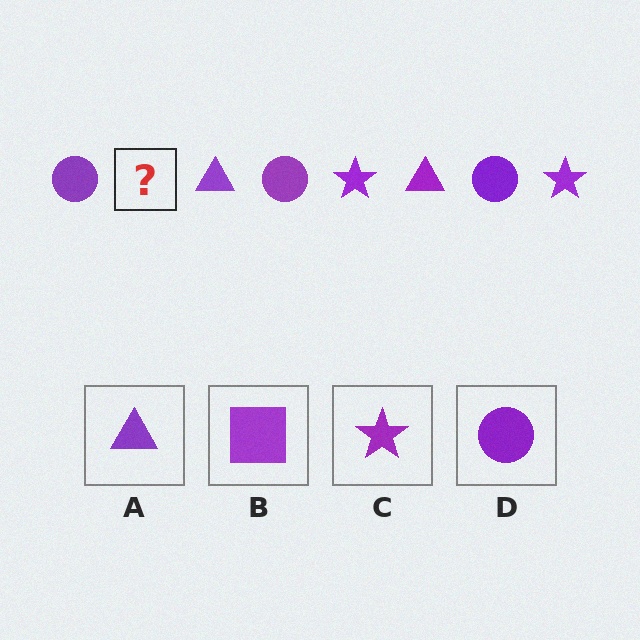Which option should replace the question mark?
Option C.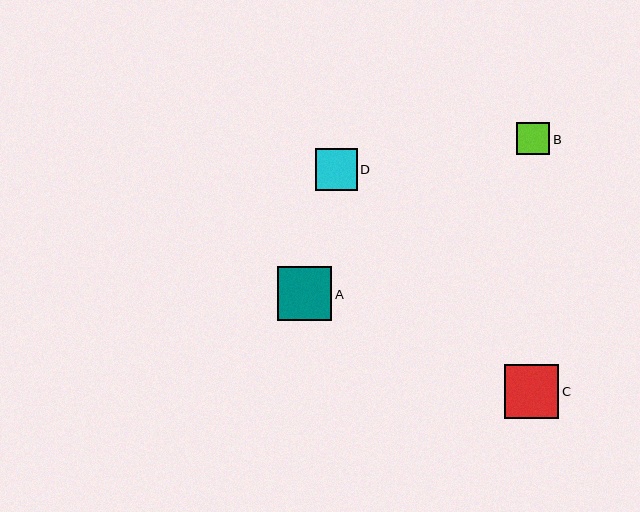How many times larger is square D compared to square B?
Square D is approximately 1.3 times the size of square B.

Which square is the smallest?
Square B is the smallest with a size of approximately 33 pixels.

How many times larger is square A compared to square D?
Square A is approximately 1.3 times the size of square D.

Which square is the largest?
Square C is the largest with a size of approximately 54 pixels.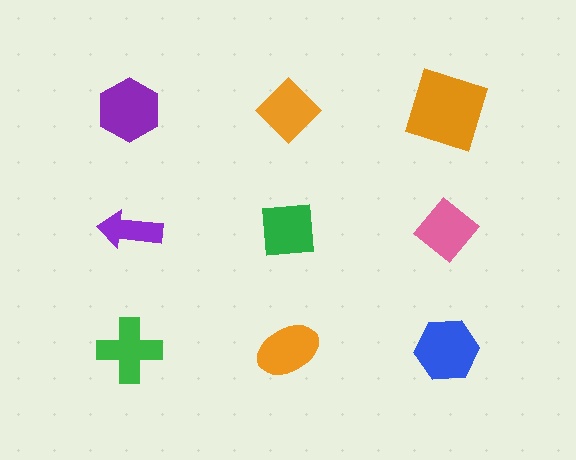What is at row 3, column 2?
An orange ellipse.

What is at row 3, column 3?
A blue hexagon.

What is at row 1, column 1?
A purple hexagon.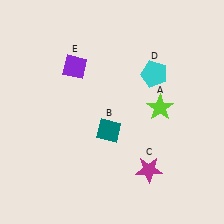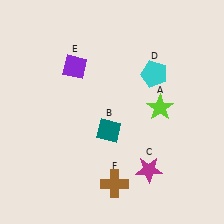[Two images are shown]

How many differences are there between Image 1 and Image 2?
There is 1 difference between the two images.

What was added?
A brown cross (F) was added in Image 2.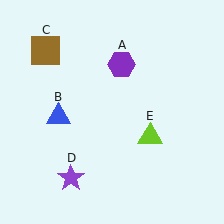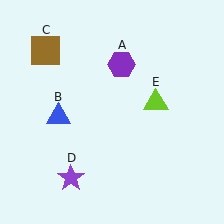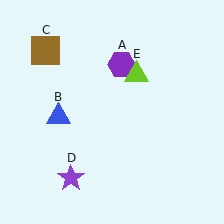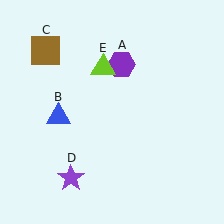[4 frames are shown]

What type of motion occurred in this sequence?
The lime triangle (object E) rotated counterclockwise around the center of the scene.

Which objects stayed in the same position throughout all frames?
Purple hexagon (object A) and blue triangle (object B) and brown square (object C) and purple star (object D) remained stationary.